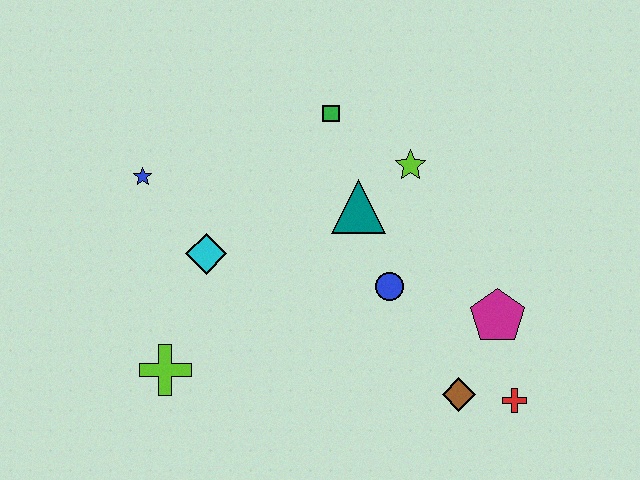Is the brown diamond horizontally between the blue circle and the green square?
No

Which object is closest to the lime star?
The teal triangle is closest to the lime star.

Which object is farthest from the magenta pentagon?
The blue star is farthest from the magenta pentagon.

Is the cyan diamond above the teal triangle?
No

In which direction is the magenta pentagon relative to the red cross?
The magenta pentagon is above the red cross.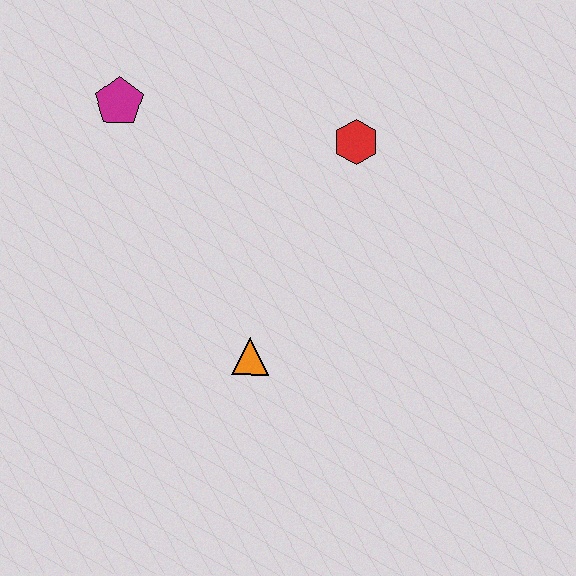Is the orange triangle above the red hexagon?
No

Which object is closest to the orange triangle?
The red hexagon is closest to the orange triangle.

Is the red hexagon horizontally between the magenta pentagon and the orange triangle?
No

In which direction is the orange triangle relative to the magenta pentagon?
The orange triangle is below the magenta pentagon.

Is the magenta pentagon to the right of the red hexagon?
No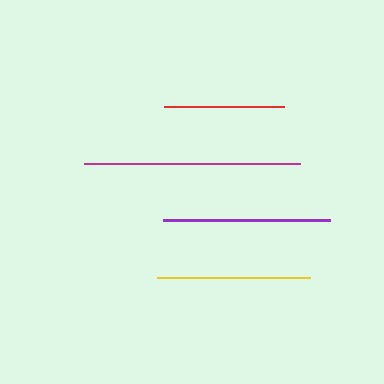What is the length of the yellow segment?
The yellow segment is approximately 153 pixels long.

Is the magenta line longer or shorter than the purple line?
The magenta line is longer than the purple line.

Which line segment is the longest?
The magenta line is the longest at approximately 216 pixels.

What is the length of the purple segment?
The purple segment is approximately 167 pixels long.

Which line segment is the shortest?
The red line is the shortest at approximately 120 pixels.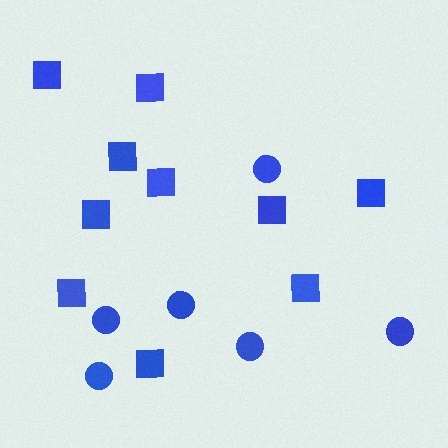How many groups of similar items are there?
There are 2 groups: one group of circles (6) and one group of squares (10).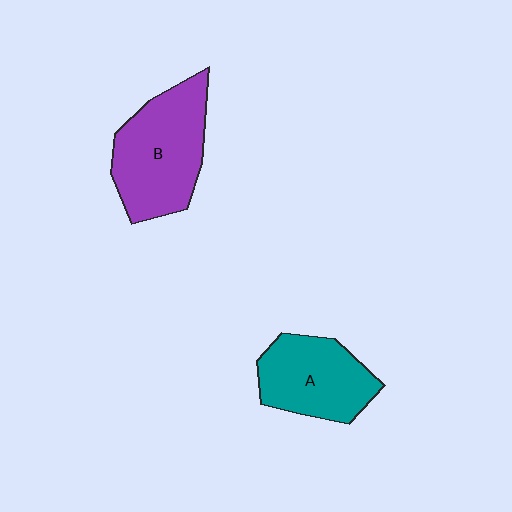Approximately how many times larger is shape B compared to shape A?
Approximately 1.3 times.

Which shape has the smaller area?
Shape A (teal).